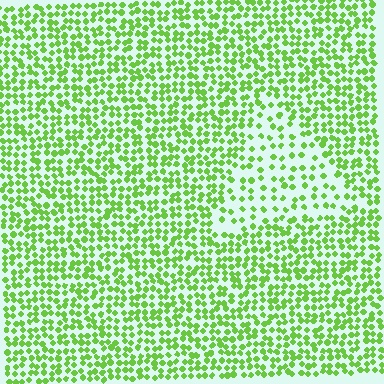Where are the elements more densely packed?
The elements are more densely packed outside the triangle boundary.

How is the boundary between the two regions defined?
The boundary is defined by a change in element density (approximately 2.0x ratio). All elements are the same color, size, and shape.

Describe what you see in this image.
The image contains small lime elements arranged at two different densities. A triangle-shaped region is visible where the elements are less densely packed than the surrounding area.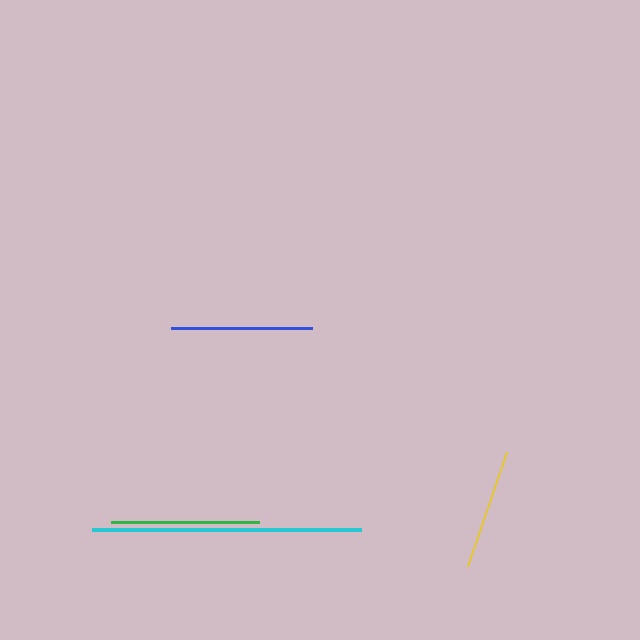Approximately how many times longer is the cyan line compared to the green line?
The cyan line is approximately 1.8 times the length of the green line.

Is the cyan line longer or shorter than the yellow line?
The cyan line is longer than the yellow line.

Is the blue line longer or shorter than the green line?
The green line is longer than the blue line.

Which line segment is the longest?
The cyan line is the longest at approximately 269 pixels.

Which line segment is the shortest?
The yellow line is the shortest at approximately 121 pixels.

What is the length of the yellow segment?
The yellow segment is approximately 121 pixels long.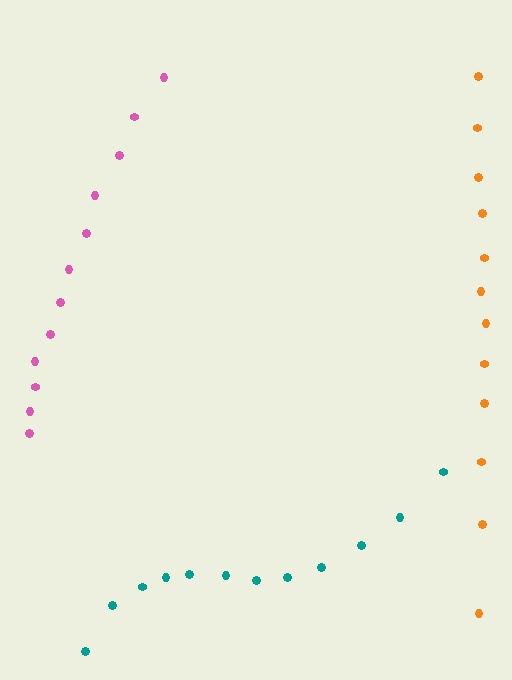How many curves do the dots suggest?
There are 3 distinct paths.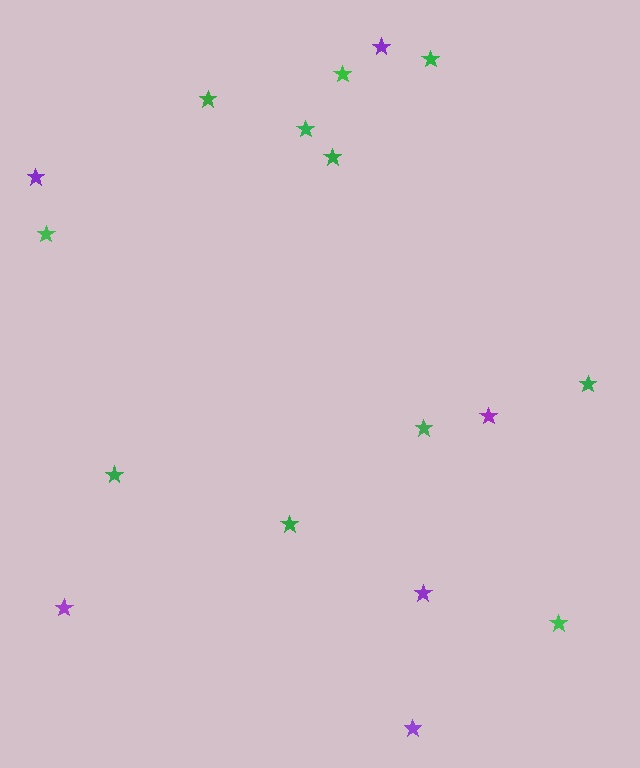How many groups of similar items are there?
There are 2 groups: one group of purple stars (6) and one group of green stars (11).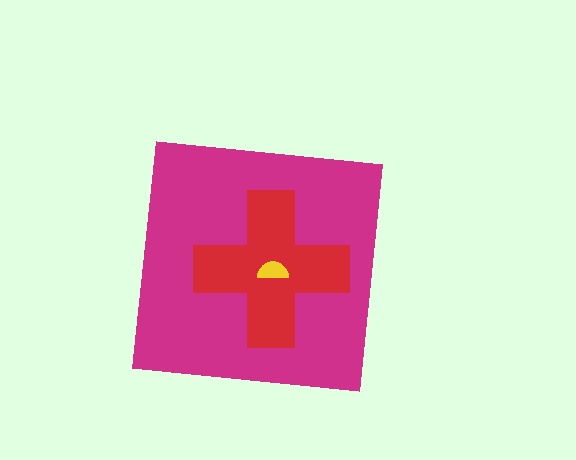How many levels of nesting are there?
3.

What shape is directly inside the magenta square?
The red cross.